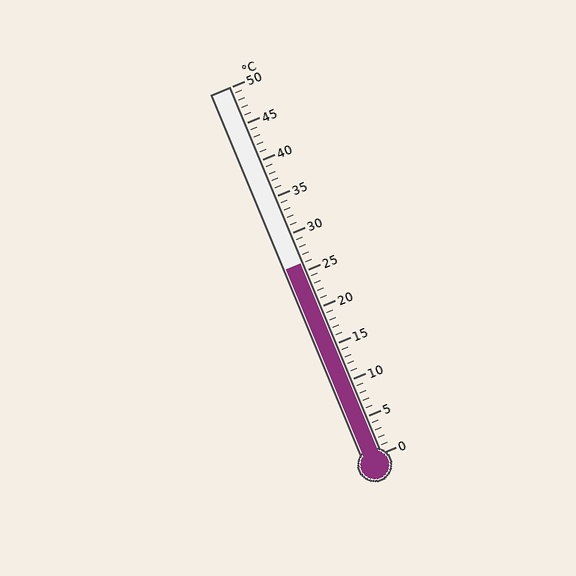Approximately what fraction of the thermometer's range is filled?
The thermometer is filled to approximately 50% of its range.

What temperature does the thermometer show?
The thermometer shows approximately 26°C.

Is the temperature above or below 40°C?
The temperature is below 40°C.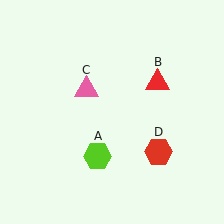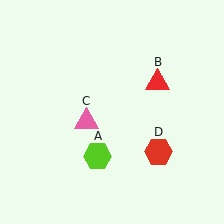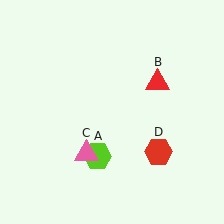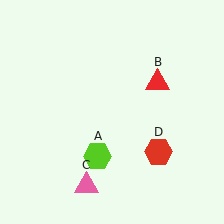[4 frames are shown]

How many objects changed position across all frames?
1 object changed position: pink triangle (object C).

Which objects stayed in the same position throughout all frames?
Lime hexagon (object A) and red triangle (object B) and red hexagon (object D) remained stationary.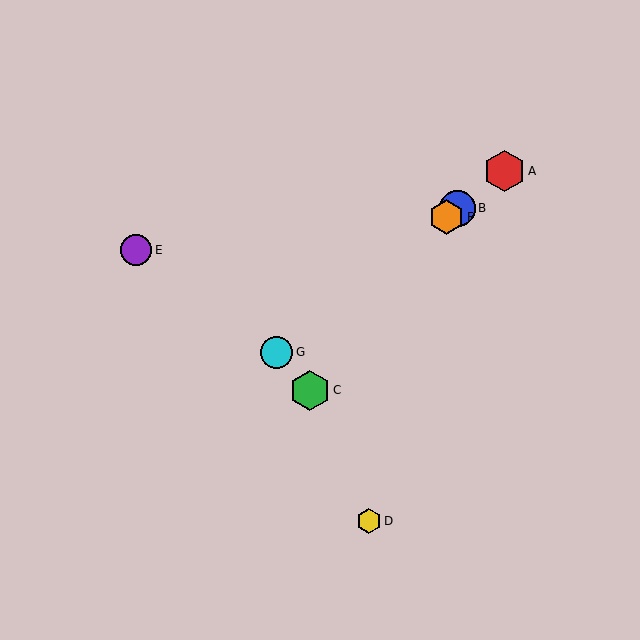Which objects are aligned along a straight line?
Objects A, B, F, G are aligned along a straight line.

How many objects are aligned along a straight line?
4 objects (A, B, F, G) are aligned along a straight line.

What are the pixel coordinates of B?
Object B is at (457, 208).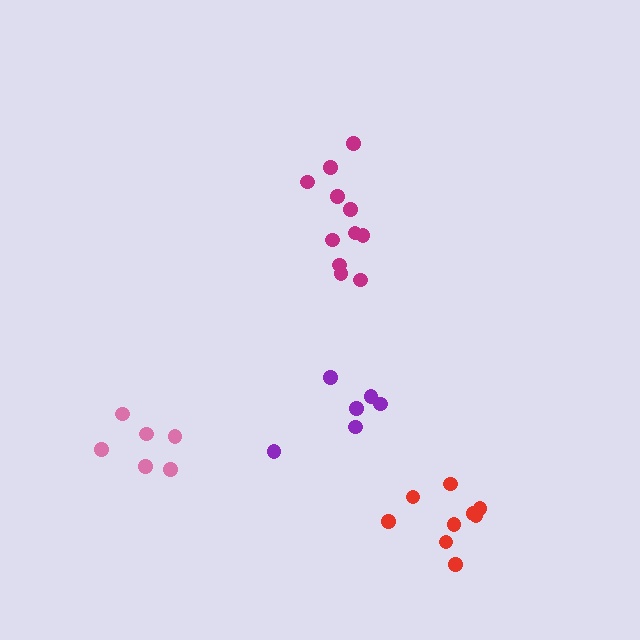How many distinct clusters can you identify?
There are 4 distinct clusters.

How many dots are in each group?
Group 1: 11 dots, Group 2: 6 dots, Group 3: 6 dots, Group 4: 9 dots (32 total).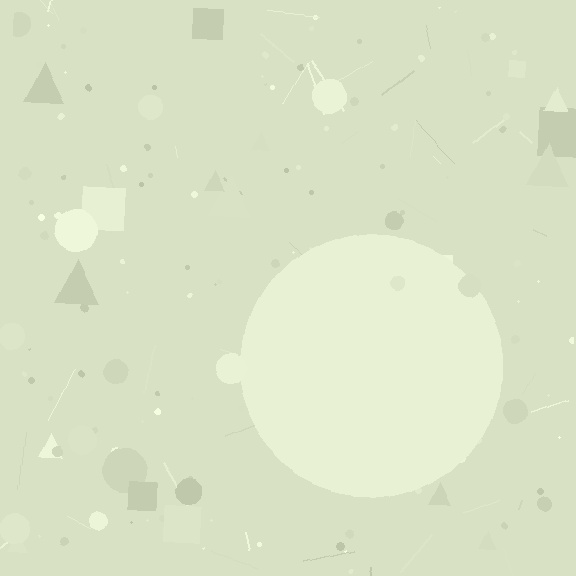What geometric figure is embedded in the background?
A circle is embedded in the background.